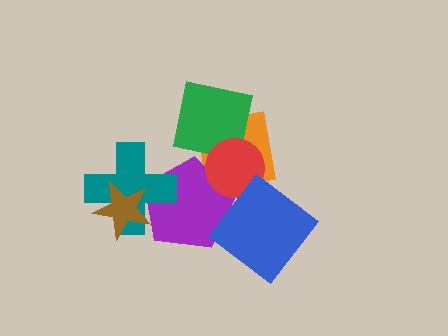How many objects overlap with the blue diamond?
0 objects overlap with the blue diamond.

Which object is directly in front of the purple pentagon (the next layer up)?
The red circle is directly in front of the purple pentagon.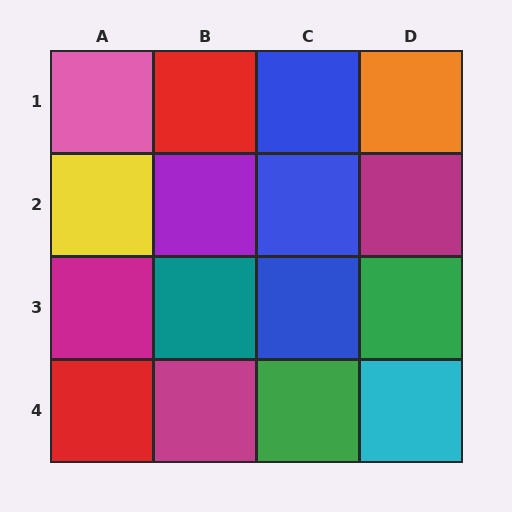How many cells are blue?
3 cells are blue.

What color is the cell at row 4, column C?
Green.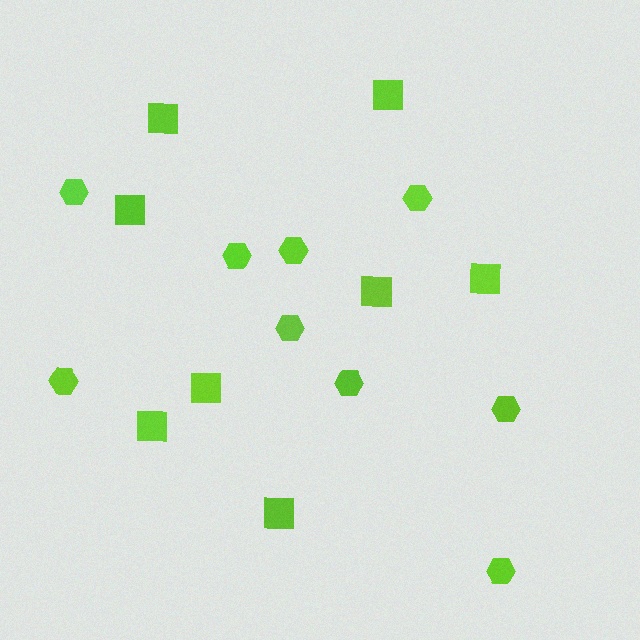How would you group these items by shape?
There are 2 groups: one group of hexagons (9) and one group of squares (8).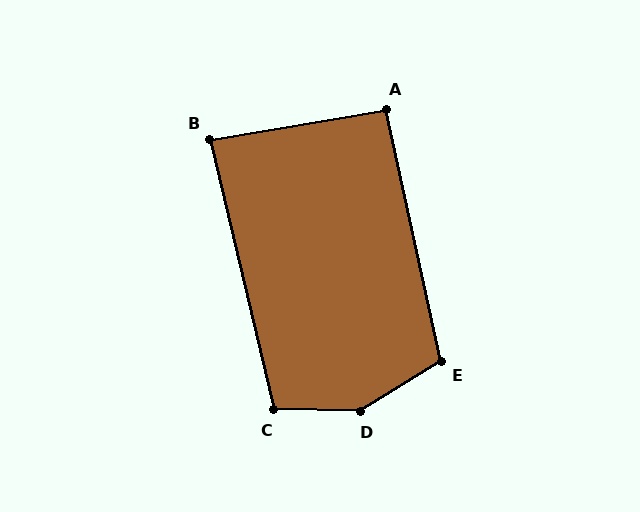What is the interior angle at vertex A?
Approximately 93 degrees (approximately right).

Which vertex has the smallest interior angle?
B, at approximately 86 degrees.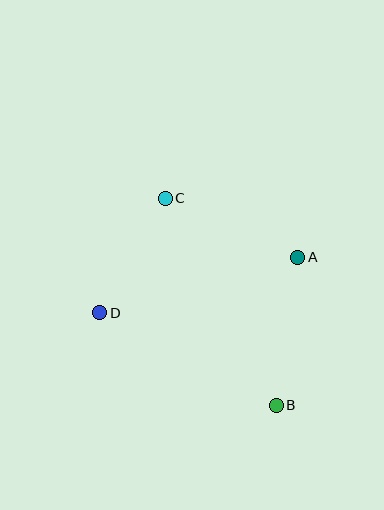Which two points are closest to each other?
Points C and D are closest to each other.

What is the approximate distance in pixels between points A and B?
The distance between A and B is approximately 150 pixels.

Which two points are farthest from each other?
Points B and C are farthest from each other.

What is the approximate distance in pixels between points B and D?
The distance between B and D is approximately 199 pixels.